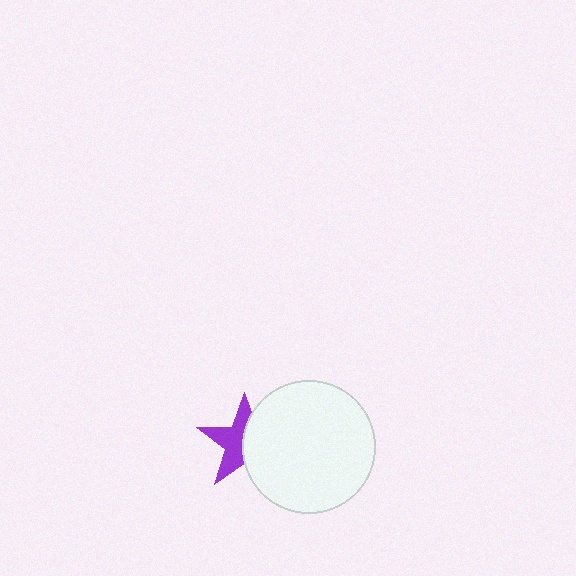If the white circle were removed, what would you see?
You would see the complete purple star.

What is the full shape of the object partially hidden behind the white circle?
The partially hidden object is a purple star.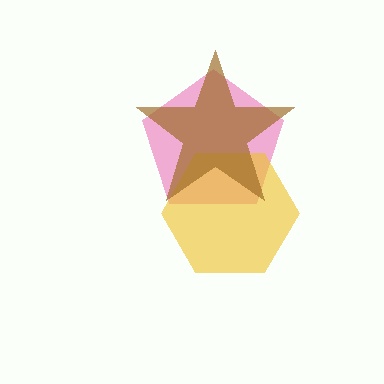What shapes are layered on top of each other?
The layered shapes are: a pink pentagon, a yellow hexagon, a brown star.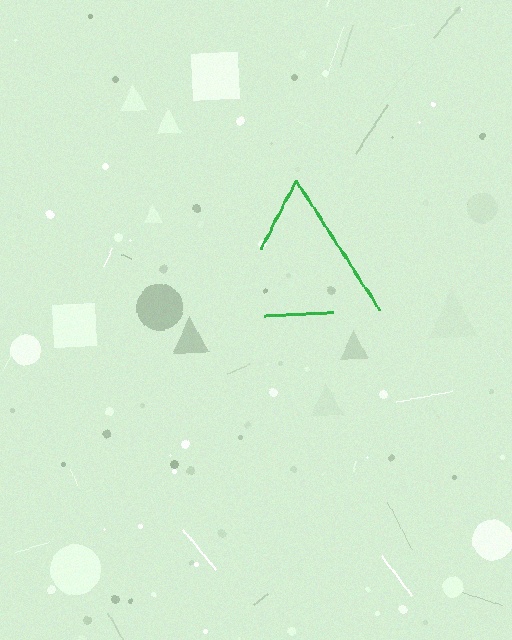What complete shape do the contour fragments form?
The contour fragments form a triangle.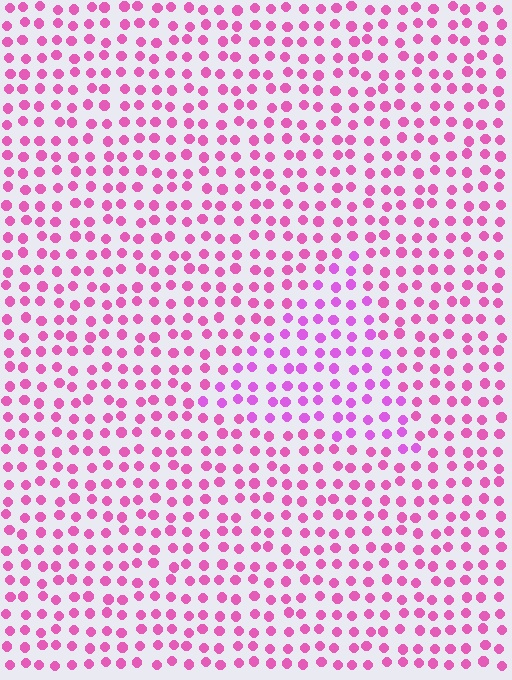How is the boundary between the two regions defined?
The boundary is defined purely by a slight shift in hue (about 23 degrees). Spacing, size, and orientation are identical on both sides.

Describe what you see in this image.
The image is filled with small pink elements in a uniform arrangement. A triangle-shaped region is visible where the elements are tinted to a slightly different hue, forming a subtle color boundary.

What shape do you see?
I see a triangle.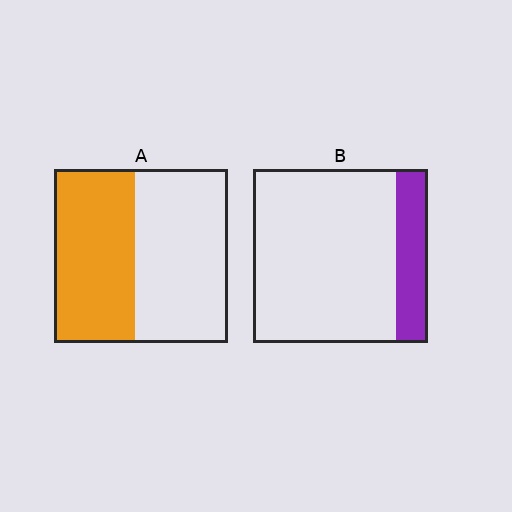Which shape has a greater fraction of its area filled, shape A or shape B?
Shape A.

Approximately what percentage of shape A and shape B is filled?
A is approximately 45% and B is approximately 20%.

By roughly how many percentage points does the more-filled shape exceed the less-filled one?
By roughly 30 percentage points (A over B).